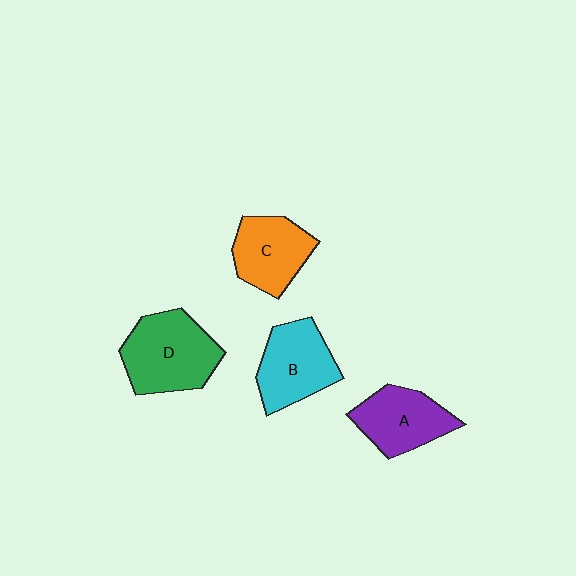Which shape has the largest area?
Shape D (green).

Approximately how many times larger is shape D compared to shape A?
Approximately 1.3 times.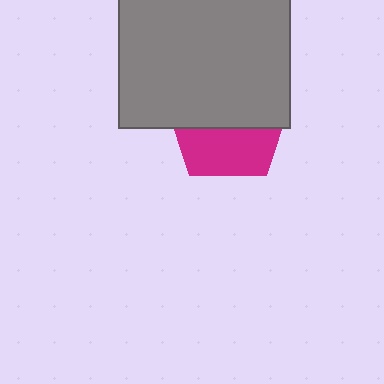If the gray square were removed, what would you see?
You would see the complete magenta pentagon.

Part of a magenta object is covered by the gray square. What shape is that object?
It is a pentagon.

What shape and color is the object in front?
The object in front is a gray square.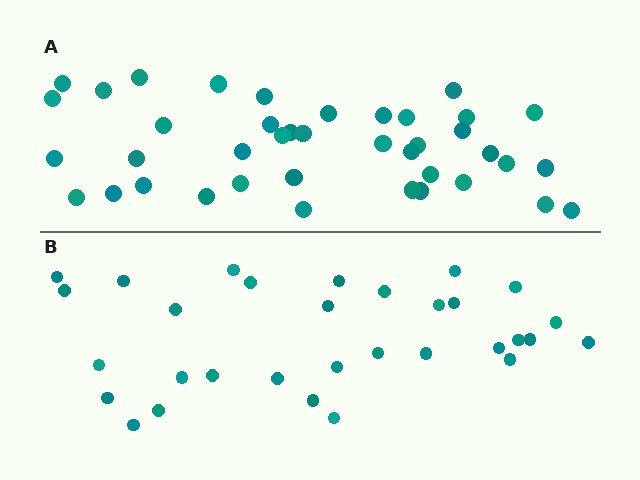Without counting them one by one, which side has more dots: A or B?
Region A (the top region) has more dots.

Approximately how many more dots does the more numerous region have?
Region A has roughly 8 or so more dots than region B.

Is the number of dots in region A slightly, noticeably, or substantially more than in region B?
Region A has noticeably more, but not dramatically so. The ratio is roughly 1.3 to 1.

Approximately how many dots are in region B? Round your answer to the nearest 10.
About 30 dots. (The exact count is 31, which rounds to 30.)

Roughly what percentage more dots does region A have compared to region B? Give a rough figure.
About 30% more.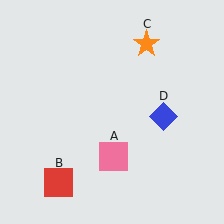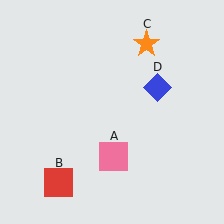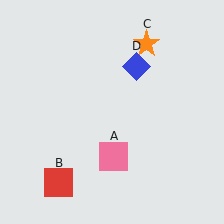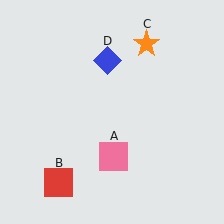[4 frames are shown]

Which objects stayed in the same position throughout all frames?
Pink square (object A) and red square (object B) and orange star (object C) remained stationary.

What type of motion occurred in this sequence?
The blue diamond (object D) rotated counterclockwise around the center of the scene.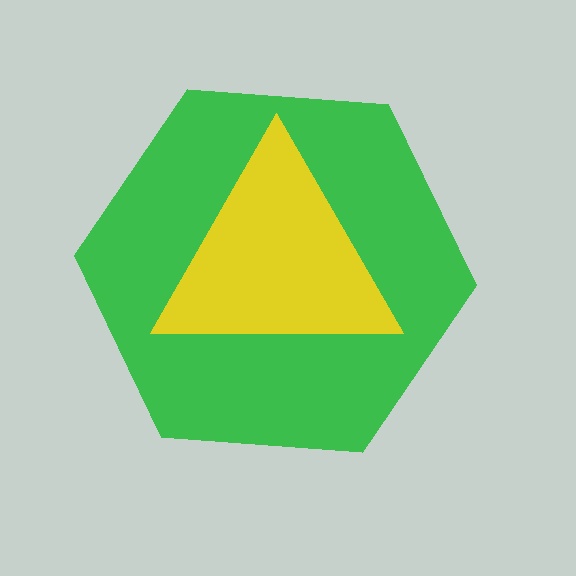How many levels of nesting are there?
2.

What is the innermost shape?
The yellow triangle.